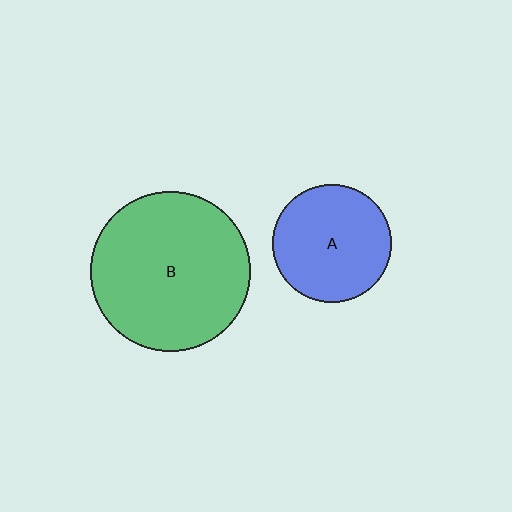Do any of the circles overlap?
No, none of the circles overlap.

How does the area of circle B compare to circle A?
Approximately 1.8 times.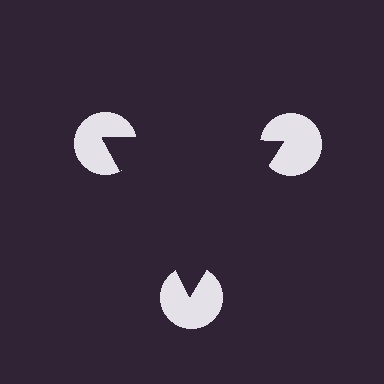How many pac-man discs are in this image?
There are 3 — one at each vertex of the illusory triangle.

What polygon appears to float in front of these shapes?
An illusory triangle — its edges are inferred from the aligned wedge cuts in the pac-man discs, not physically drawn.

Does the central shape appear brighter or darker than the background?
It typically appears slightly darker than the background, even though no actual brightness change is drawn.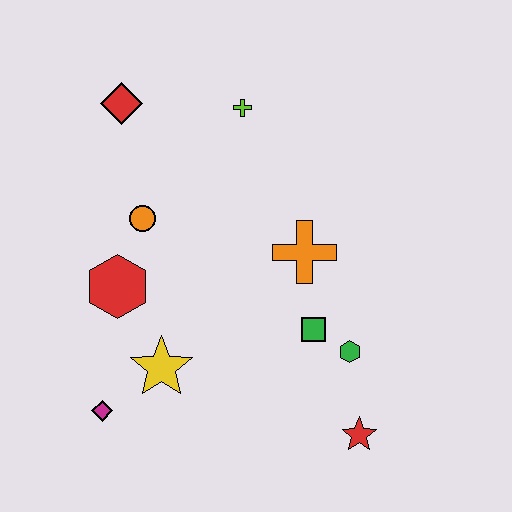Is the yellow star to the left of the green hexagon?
Yes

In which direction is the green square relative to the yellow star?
The green square is to the right of the yellow star.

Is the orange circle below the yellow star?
No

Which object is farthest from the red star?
The red diamond is farthest from the red star.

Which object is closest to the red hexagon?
The orange circle is closest to the red hexagon.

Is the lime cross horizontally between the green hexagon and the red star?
No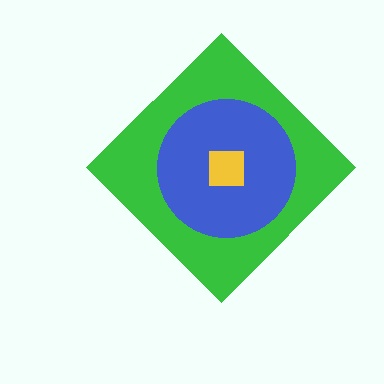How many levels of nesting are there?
3.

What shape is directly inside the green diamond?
The blue circle.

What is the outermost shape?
The green diamond.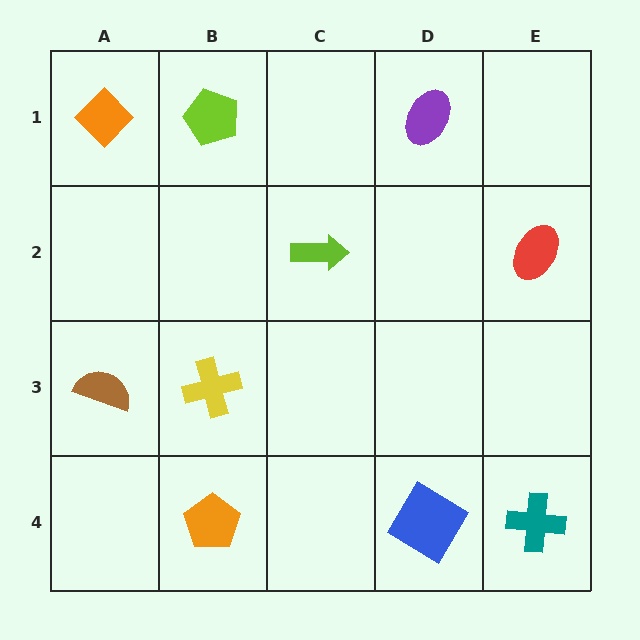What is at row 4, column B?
An orange pentagon.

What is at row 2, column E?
A red ellipse.